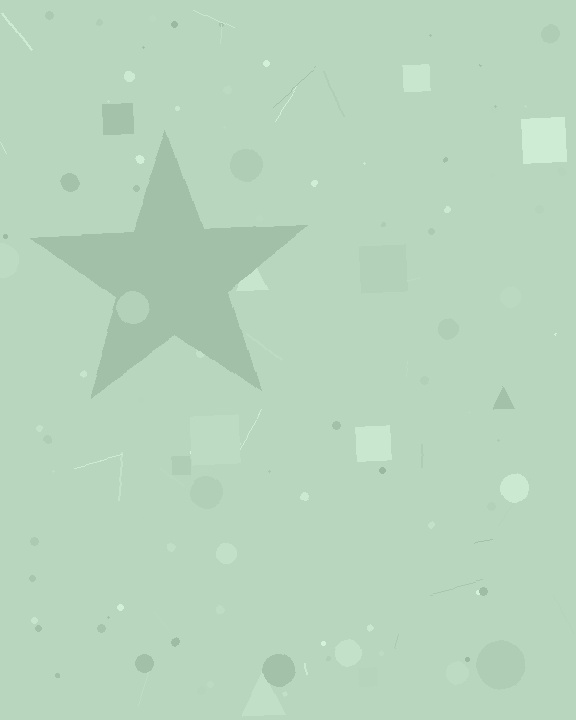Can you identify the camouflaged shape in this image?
The camouflaged shape is a star.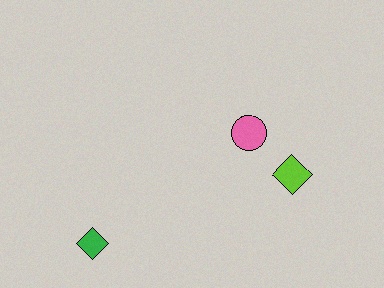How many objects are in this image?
There are 3 objects.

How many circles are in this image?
There is 1 circle.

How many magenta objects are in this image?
There are no magenta objects.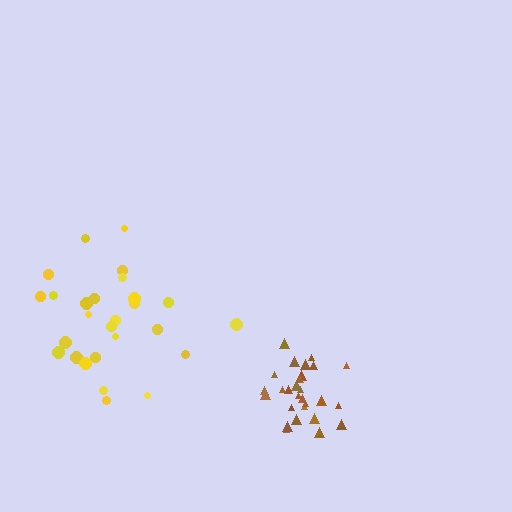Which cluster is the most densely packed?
Brown.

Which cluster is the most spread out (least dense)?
Yellow.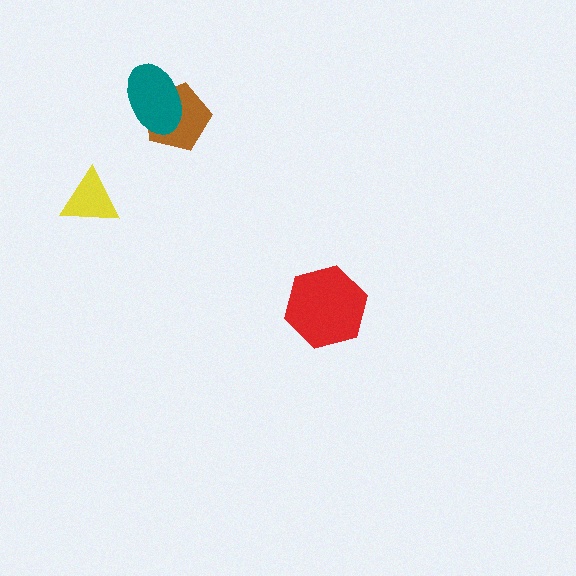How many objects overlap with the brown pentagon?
1 object overlaps with the brown pentagon.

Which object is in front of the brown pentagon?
The teal ellipse is in front of the brown pentagon.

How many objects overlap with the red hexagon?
0 objects overlap with the red hexagon.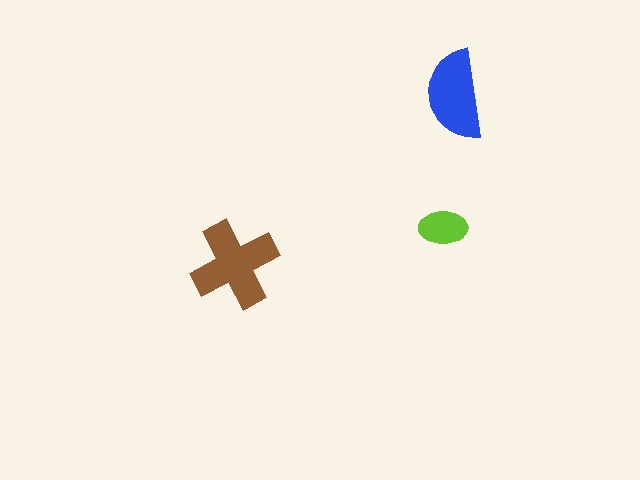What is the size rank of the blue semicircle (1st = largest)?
2nd.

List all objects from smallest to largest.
The lime ellipse, the blue semicircle, the brown cross.